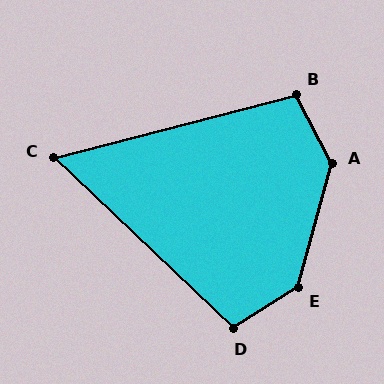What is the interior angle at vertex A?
Approximately 138 degrees (obtuse).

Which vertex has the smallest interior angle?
C, at approximately 58 degrees.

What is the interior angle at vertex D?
Approximately 104 degrees (obtuse).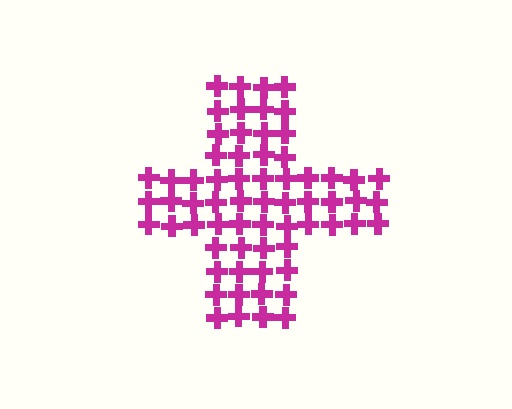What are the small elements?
The small elements are crosses.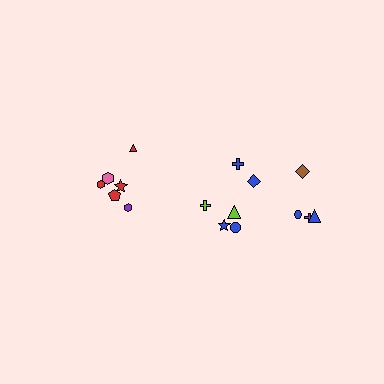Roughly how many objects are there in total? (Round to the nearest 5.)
Roughly 15 objects in total.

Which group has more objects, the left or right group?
The right group.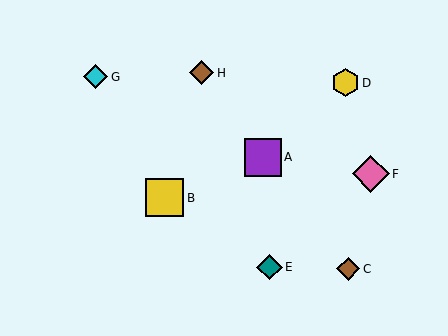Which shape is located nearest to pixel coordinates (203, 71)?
The brown diamond (labeled H) at (201, 73) is nearest to that location.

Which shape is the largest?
The yellow square (labeled B) is the largest.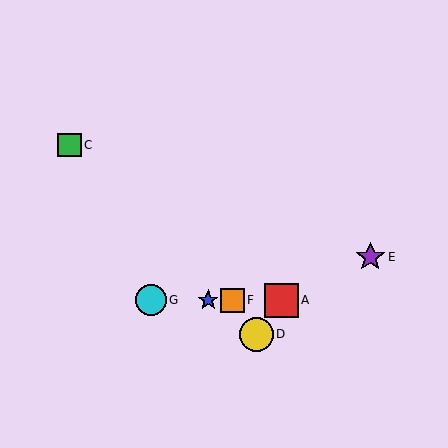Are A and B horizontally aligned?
Yes, both are at y≈300.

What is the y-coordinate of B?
Object B is at y≈300.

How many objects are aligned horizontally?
4 objects (A, B, F, G) are aligned horizontally.